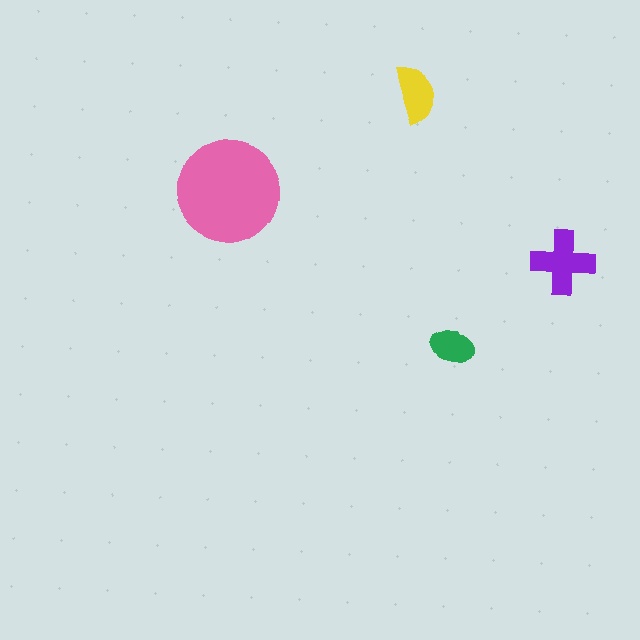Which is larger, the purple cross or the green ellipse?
The purple cross.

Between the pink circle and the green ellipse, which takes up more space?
The pink circle.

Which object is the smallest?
The green ellipse.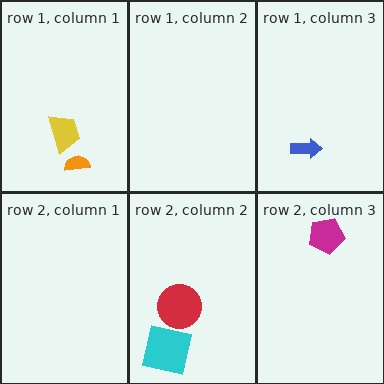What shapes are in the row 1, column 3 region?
The blue arrow.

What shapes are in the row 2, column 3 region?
The magenta pentagon.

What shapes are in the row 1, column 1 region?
The orange semicircle, the yellow trapezoid.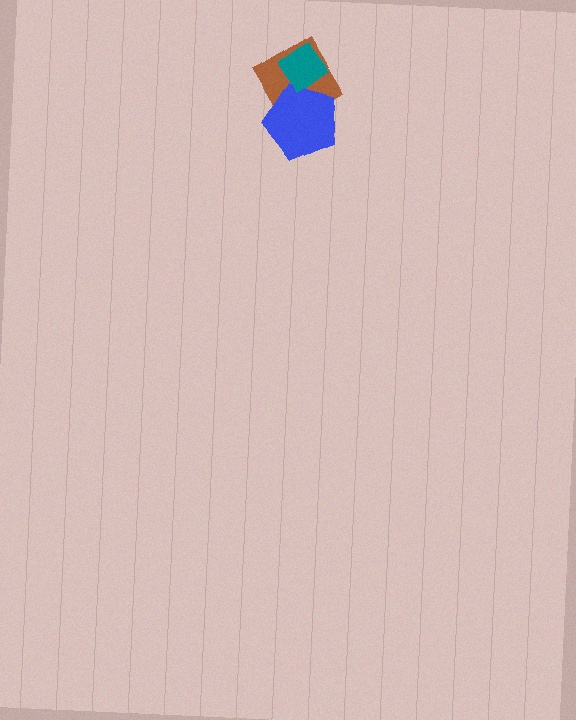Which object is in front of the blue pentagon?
The teal diamond is in front of the blue pentagon.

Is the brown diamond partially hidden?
Yes, it is partially covered by another shape.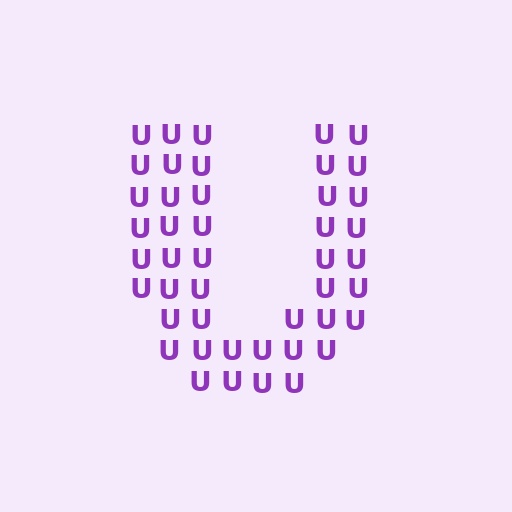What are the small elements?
The small elements are letter U's.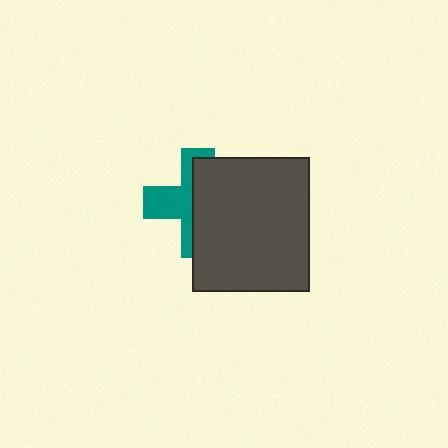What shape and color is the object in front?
The object in front is a dark gray rectangle.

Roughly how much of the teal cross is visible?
A small part of it is visible (roughly 42%).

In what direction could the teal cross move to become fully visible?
The teal cross could move left. That would shift it out from behind the dark gray rectangle entirely.